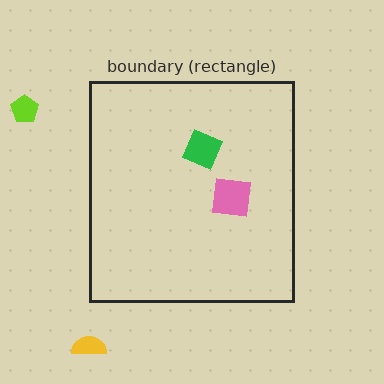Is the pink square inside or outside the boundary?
Inside.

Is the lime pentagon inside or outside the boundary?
Outside.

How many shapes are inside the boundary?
2 inside, 2 outside.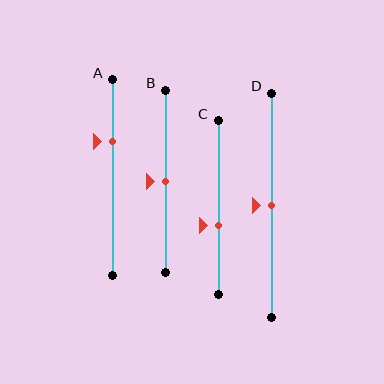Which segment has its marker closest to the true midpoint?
Segment B has its marker closest to the true midpoint.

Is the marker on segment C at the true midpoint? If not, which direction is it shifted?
No, the marker on segment C is shifted downward by about 10% of the segment length.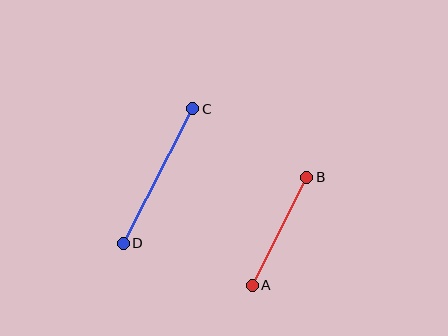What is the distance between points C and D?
The distance is approximately 151 pixels.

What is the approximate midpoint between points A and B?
The midpoint is at approximately (279, 231) pixels.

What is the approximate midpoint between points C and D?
The midpoint is at approximately (158, 176) pixels.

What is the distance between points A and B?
The distance is approximately 121 pixels.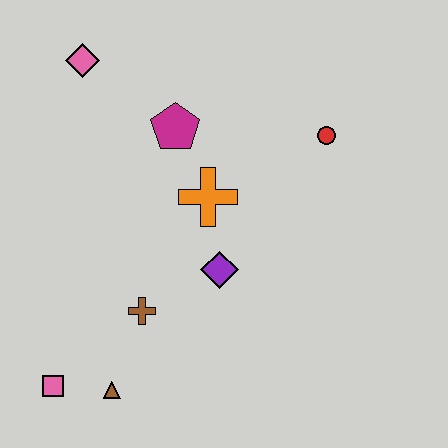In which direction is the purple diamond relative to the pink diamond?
The purple diamond is below the pink diamond.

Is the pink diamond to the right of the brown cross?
No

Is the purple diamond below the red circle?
Yes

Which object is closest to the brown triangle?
The pink square is closest to the brown triangle.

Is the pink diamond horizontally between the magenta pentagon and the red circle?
No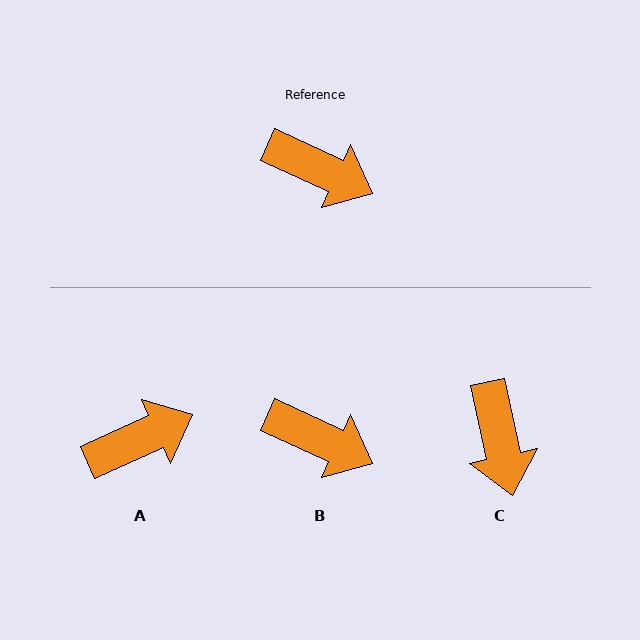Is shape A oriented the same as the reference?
No, it is off by about 49 degrees.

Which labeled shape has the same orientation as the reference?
B.